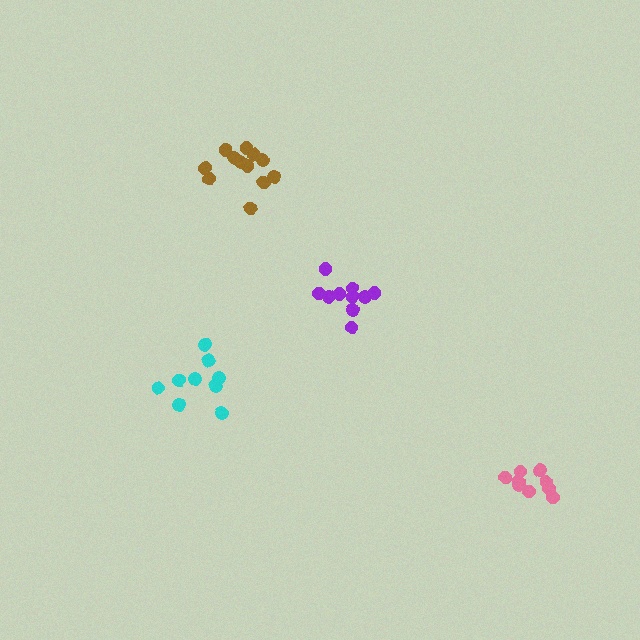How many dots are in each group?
Group 1: 10 dots, Group 2: 9 dots, Group 3: 9 dots, Group 4: 12 dots (40 total).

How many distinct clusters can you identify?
There are 4 distinct clusters.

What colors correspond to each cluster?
The clusters are colored: purple, pink, cyan, brown.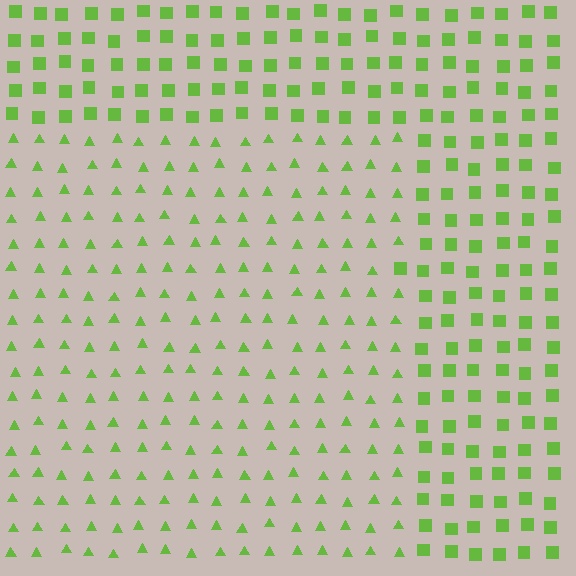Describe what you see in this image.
The image is filled with small lime elements arranged in a uniform grid. A rectangle-shaped region contains triangles, while the surrounding area contains squares. The boundary is defined purely by the change in element shape.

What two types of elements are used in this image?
The image uses triangles inside the rectangle region and squares outside it.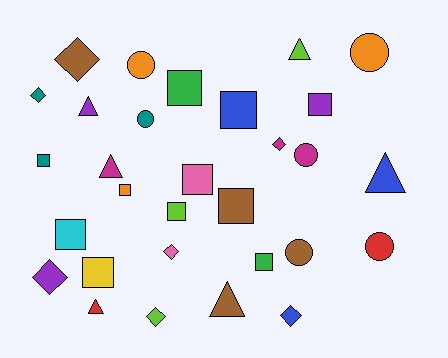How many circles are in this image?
There are 6 circles.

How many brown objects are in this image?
There are 4 brown objects.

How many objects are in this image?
There are 30 objects.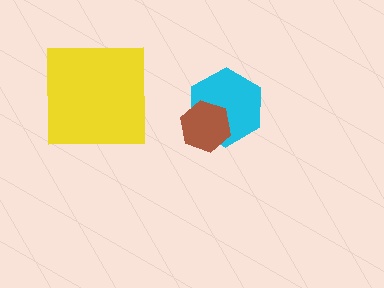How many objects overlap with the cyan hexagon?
1 object overlaps with the cyan hexagon.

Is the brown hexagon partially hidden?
No, no other shape covers it.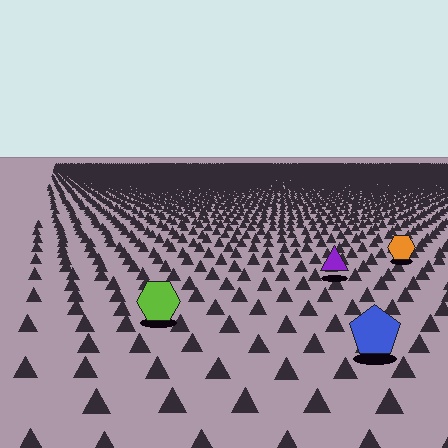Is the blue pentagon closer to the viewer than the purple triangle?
Yes. The blue pentagon is closer — you can tell from the texture gradient: the ground texture is coarser near it.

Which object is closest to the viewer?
The blue pentagon is closest. The texture marks near it are larger and more spread out.